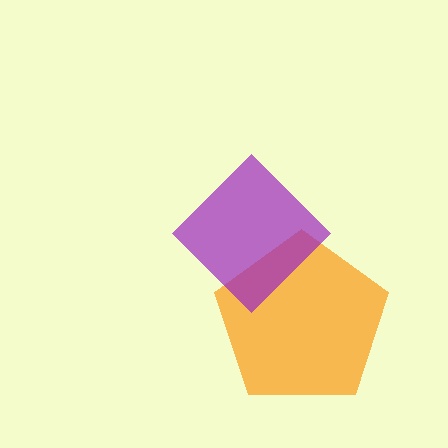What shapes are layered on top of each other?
The layered shapes are: an orange pentagon, a purple diamond.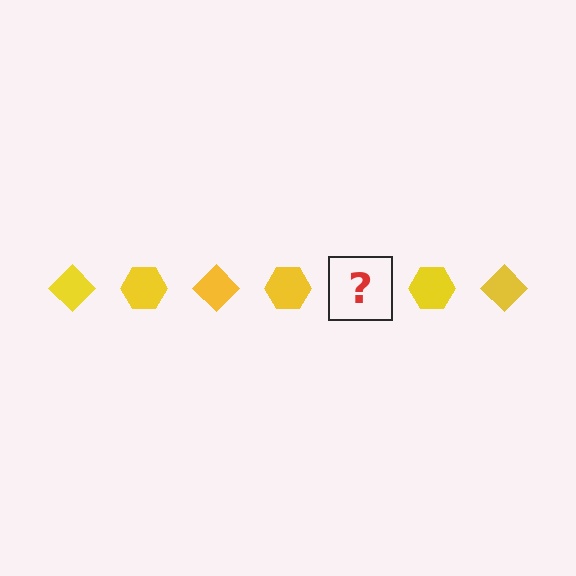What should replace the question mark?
The question mark should be replaced with a yellow diamond.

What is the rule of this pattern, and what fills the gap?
The rule is that the pattern cycles through diamond, hexagon shapes in yellow. The gap should be filled with a yellow diamond.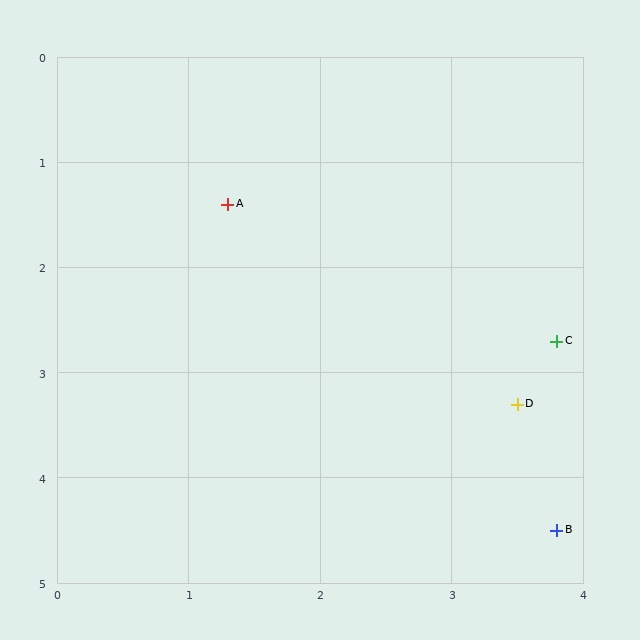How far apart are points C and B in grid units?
Points C and B are about 1.8 grid units apart.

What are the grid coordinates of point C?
Point C is at approximately (3.8, 2.7).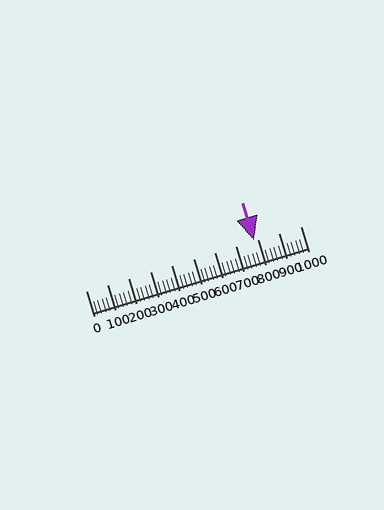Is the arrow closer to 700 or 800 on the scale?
The arrow is closer to 800.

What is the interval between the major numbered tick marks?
The major tick marks are spaced 100 units apart.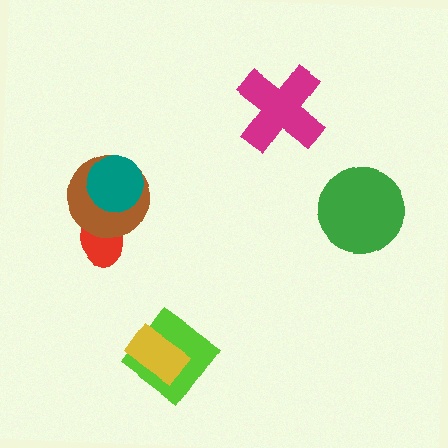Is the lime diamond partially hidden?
Yes, it is partially covered by another shape.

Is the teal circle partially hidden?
No, no other shape covers it.